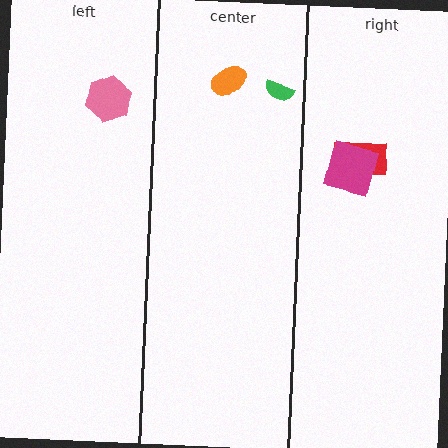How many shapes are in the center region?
2.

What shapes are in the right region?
The red rectangle, the magenta square.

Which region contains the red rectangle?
The right region.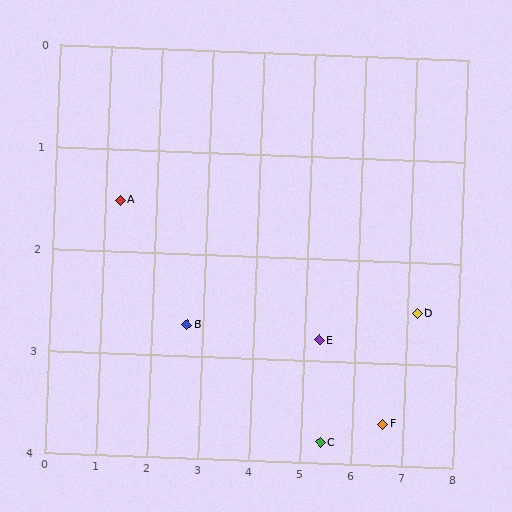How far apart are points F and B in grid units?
Points F and B are about 4.0 grid units apart.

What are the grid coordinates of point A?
Point A is at approximately (1.3, 1.5).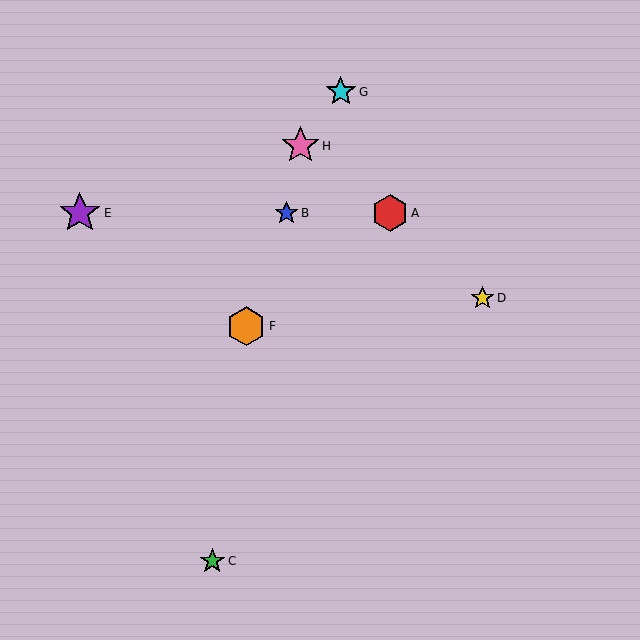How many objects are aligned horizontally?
3 objects (A, B, E) are aligned horizontally.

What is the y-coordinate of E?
Object E is at y≈213.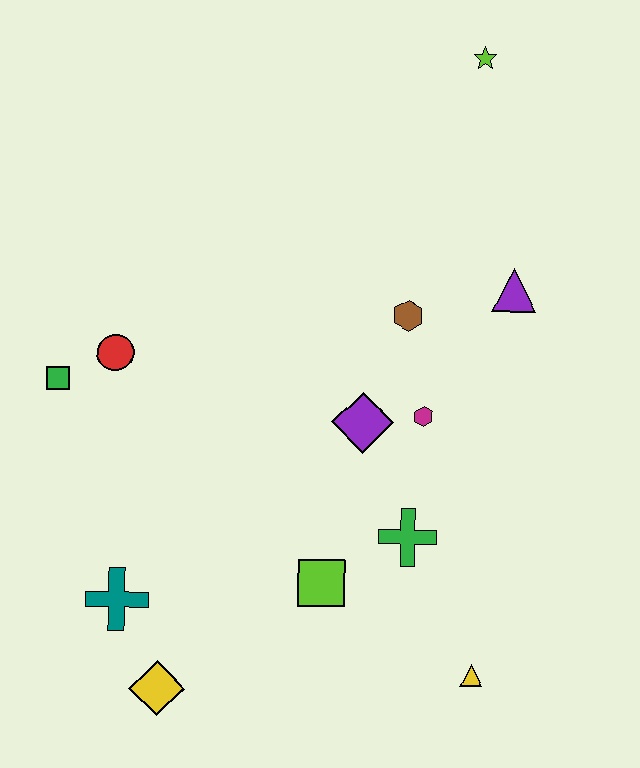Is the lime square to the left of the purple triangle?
Yes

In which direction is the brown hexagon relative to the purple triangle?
The brown hexagon is to the left of the purple triangle.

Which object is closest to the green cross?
The lime square is closest to the green cross.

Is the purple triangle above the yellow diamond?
Yes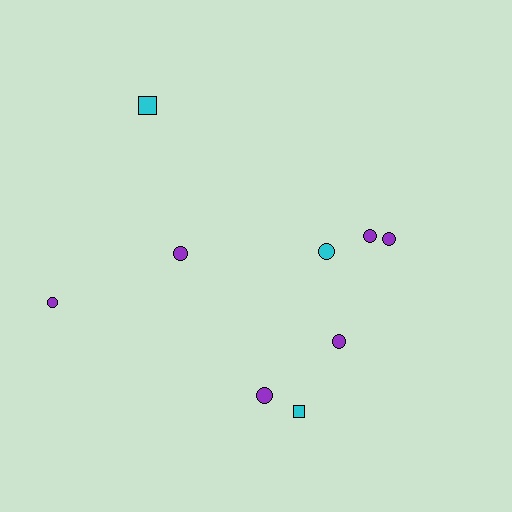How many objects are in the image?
There are 9 objects.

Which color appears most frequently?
Purple, with 6 objects.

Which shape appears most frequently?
Circle, with 7 objects.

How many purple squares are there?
There are no purple squares.